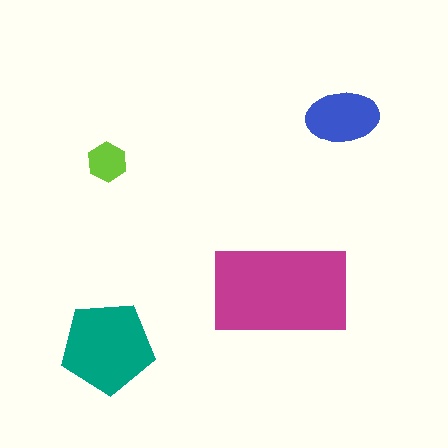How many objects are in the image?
There are 4 objects in the image.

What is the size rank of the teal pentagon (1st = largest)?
2nd.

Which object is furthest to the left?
The lime hexagon is leftmost.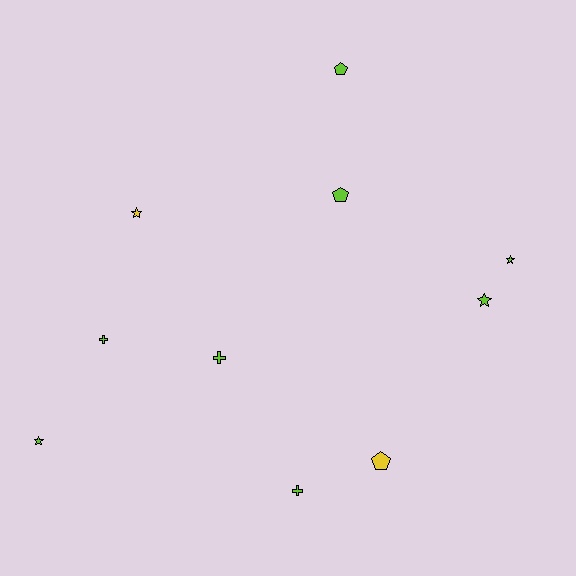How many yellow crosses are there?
There are no yellow crosses.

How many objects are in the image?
There are 10 objects.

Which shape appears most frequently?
Star, with 4 objects.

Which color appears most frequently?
Lime, with 8 objects.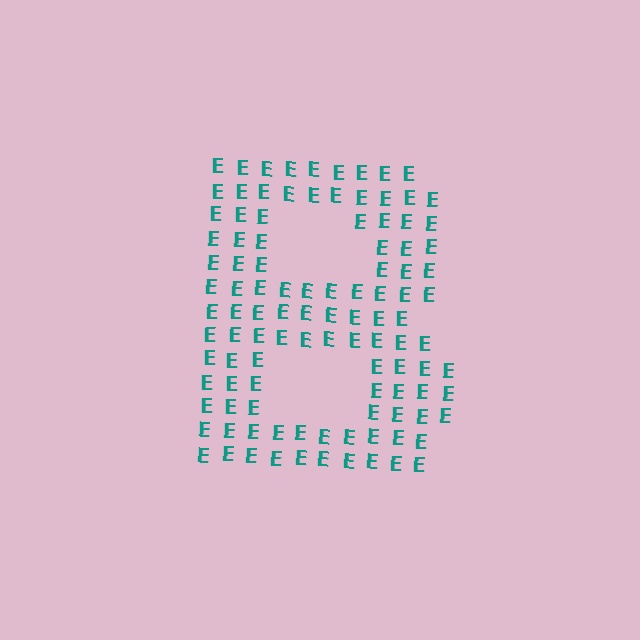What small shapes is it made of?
It is made of small letter E's.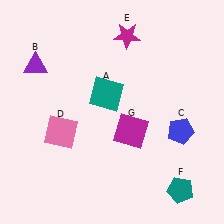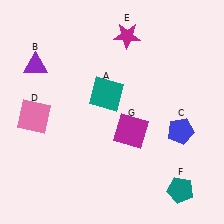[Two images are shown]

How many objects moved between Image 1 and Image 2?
1 object moved between the two images.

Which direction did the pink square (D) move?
The pink square (D) moved left.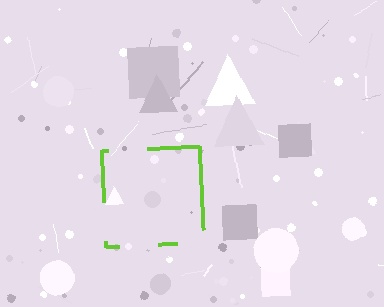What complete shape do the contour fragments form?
The contour fragments form a square.